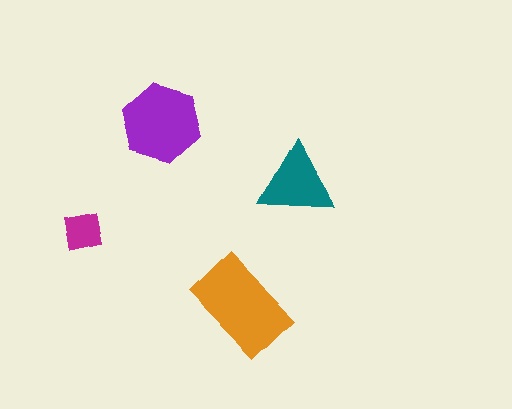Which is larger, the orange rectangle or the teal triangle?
The orange rectangle.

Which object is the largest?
The orange rectangle.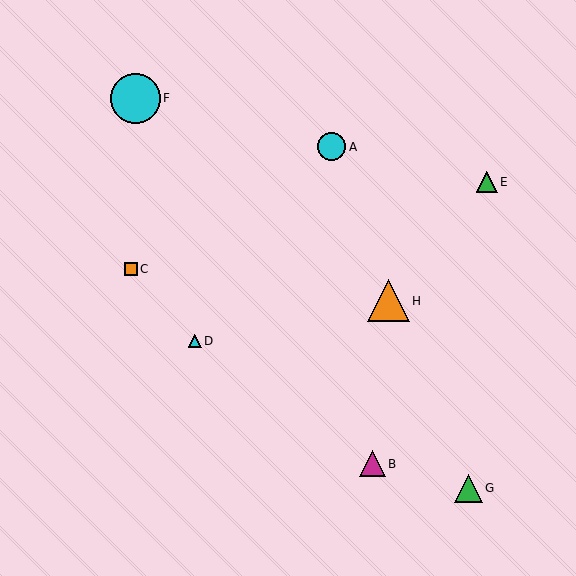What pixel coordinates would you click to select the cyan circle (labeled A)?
Click at (331, 147) to select the cyan circle A.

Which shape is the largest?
The cyan circle (labeled F) is the largest.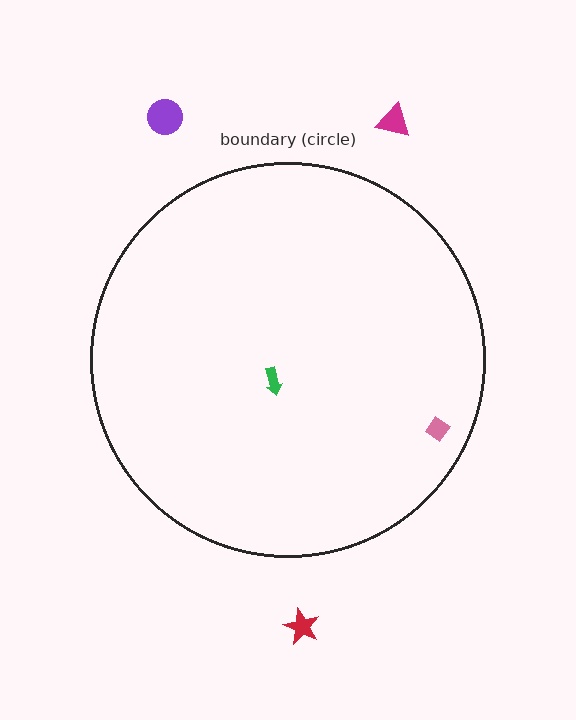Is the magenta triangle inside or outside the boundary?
Outside.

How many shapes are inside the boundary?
2 inside, 3 outside.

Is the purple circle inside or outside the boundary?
Outside.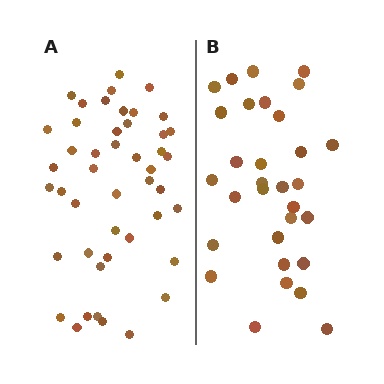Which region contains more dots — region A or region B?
Region A (the left region) has more dots.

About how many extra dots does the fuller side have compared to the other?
Region A has approximately 15 more dots than region B.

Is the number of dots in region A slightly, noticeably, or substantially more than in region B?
Region A has substantially more. The ratio is roughly 1.5 to 1.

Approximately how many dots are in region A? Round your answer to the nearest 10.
About 50 dots. (The exact count is 46, which rounds to 50.)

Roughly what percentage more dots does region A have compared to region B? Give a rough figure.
About 50% more.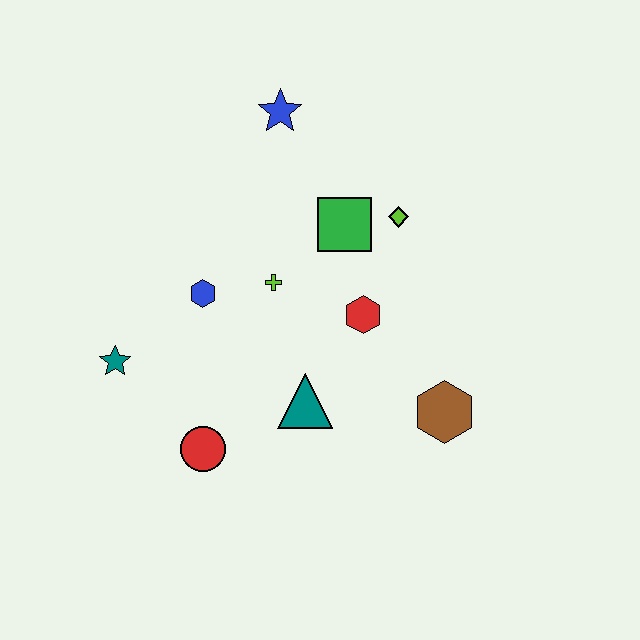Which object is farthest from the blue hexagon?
The brown hexagon is farthest from the blue hexagon.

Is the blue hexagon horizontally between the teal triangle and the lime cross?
No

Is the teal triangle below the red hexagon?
Yes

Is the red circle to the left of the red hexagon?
Yes